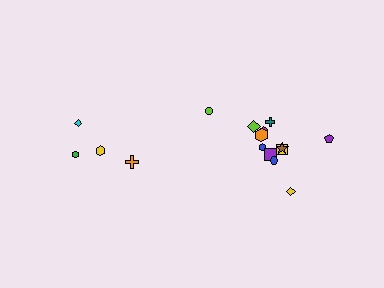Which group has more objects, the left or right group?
The right group.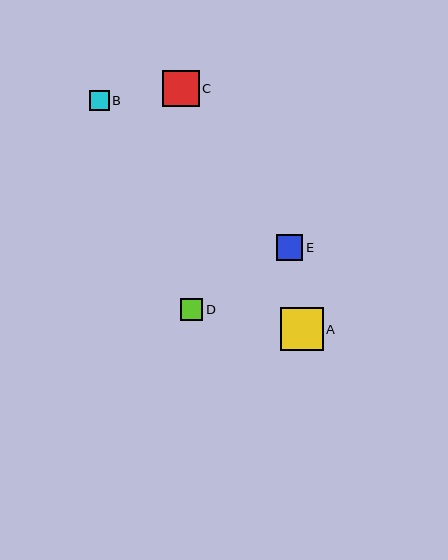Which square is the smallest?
Square B is the smallest with a size of approximately 20 pixels.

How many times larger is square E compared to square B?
Square E is approximately 1.3 times the size of square B.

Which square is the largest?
Square A is the largest with a size of approximately 43 pixels.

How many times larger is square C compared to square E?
Square C is approximately 1.4 times the size of square E.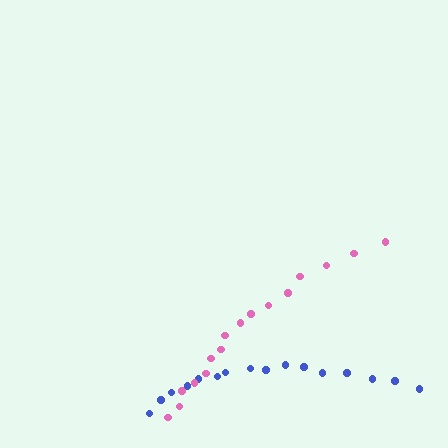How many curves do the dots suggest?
There are 2 distinct paths.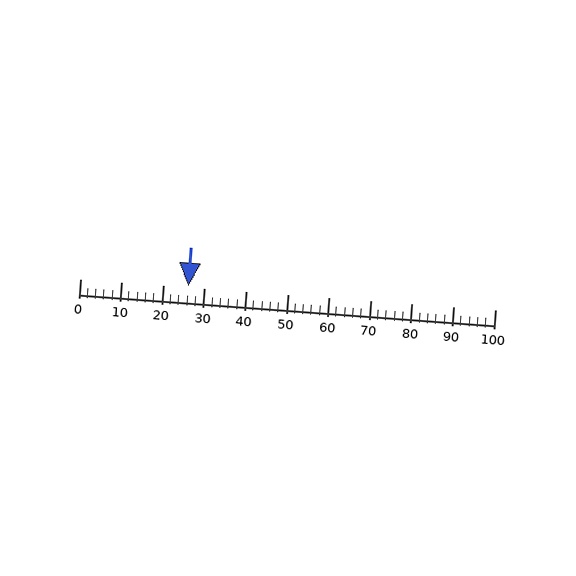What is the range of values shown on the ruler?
The ruler shows values from 0 to 100.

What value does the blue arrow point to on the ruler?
The blue arrow points to approximately 26.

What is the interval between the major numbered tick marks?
The major tick marks are spaced 10 units apart.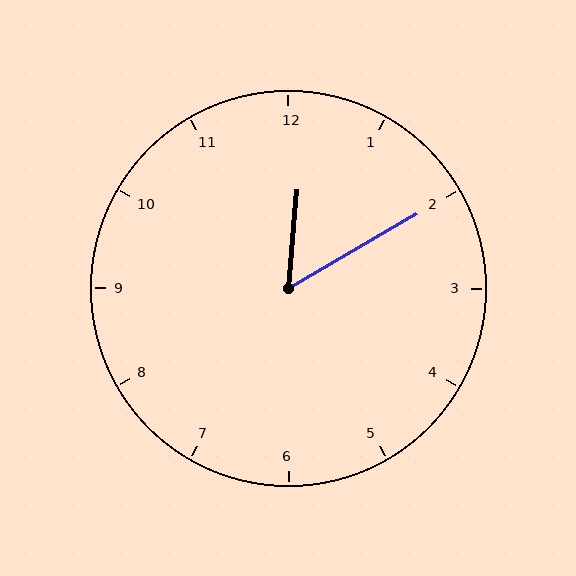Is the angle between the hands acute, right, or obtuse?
It is acute.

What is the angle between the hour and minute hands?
Approximately 55 degrees.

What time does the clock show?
12:10.